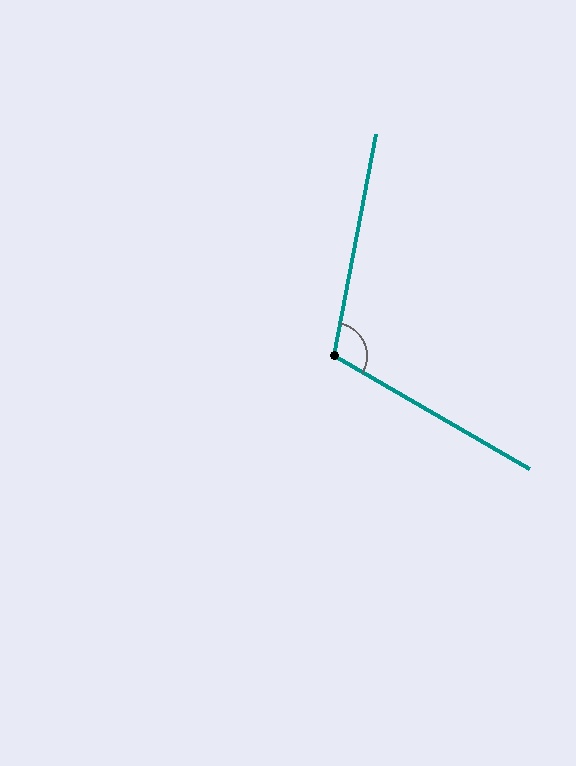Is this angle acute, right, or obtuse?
It is obtuse.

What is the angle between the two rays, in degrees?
Approximately 109 degrees.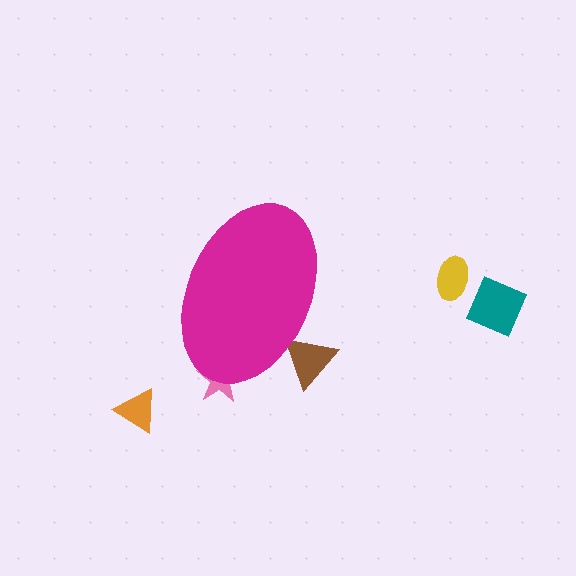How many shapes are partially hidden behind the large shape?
2 shapes are partially hidden.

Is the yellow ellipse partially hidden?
No, the yellow ellipse is fully visible.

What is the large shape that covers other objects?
A magenta ellipse.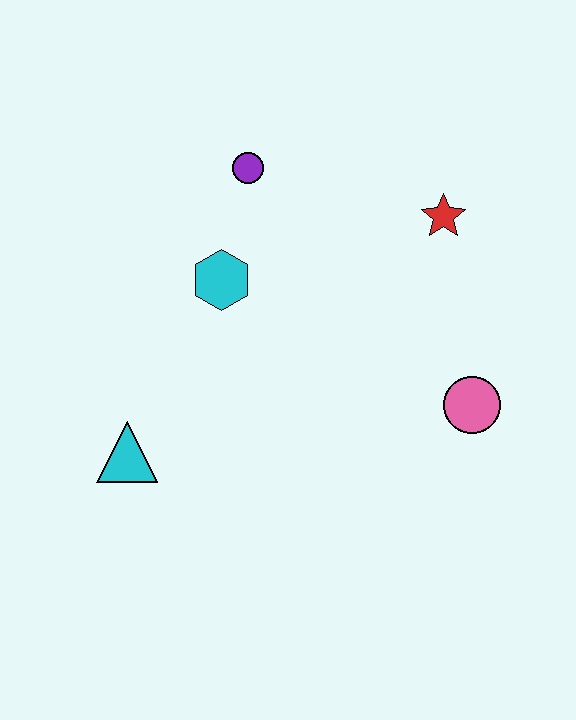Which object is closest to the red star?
The pink circle is closest to the red star.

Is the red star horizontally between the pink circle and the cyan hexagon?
Yes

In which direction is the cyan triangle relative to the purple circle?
The cyan triangle is below the purple circle.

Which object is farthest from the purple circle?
The pink circle is farthest from the purple circle.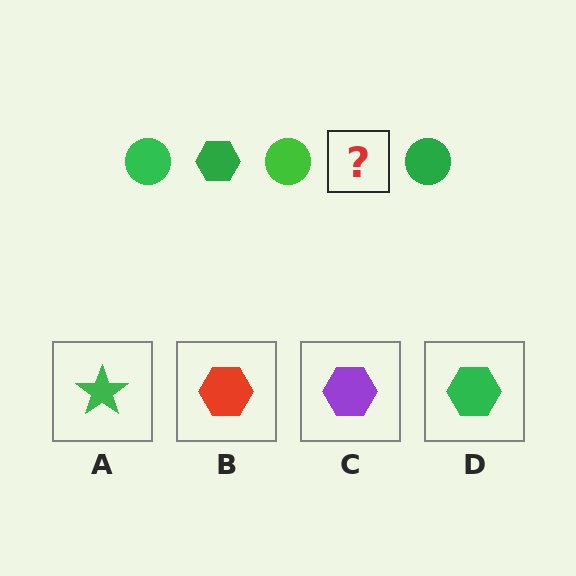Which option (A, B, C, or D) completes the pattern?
D.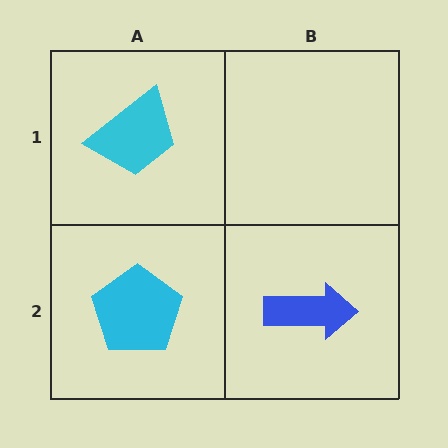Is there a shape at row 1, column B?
No, that cell is empty.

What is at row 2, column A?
A cyan pentagon.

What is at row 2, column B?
A blue arrow.